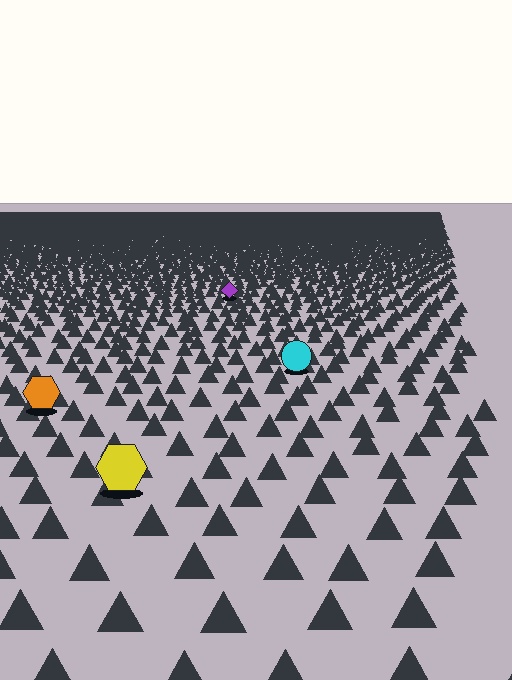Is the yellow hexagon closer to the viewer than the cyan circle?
Yes. The yellow hexagon is closer — you can tell from the texture gradient: the ground texture is coarser near it.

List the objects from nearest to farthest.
From nearest to farthest: the yellow hexagon, the orange hexagon, the cyan circle, the purple diamond.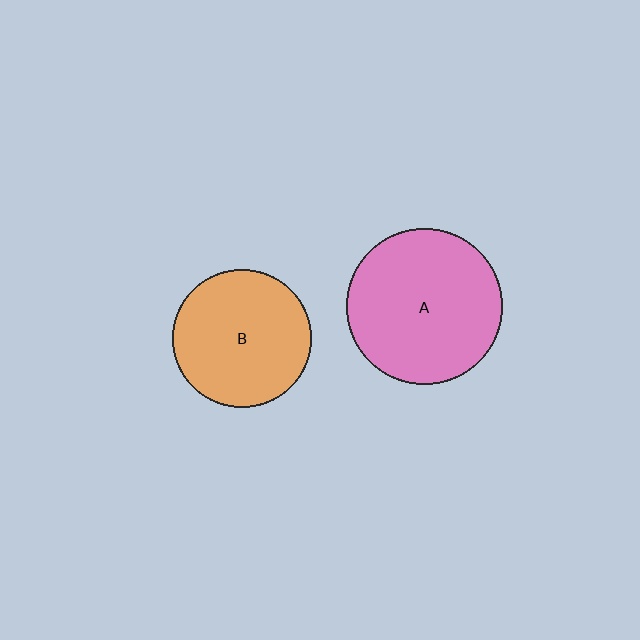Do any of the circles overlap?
No, none of the circles overlap.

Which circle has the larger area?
Circle A (pink).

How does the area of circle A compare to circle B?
Approximately 1.3 times.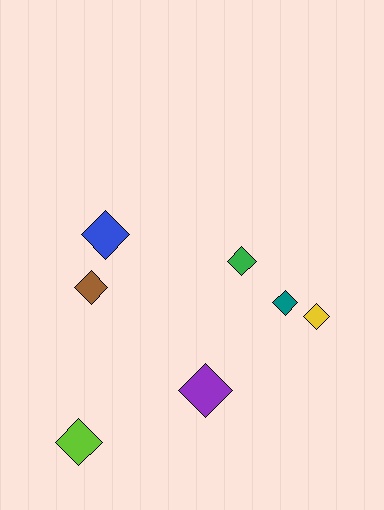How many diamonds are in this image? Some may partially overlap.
There are 7 diamonds.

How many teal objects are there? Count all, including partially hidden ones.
There is 1 teal object.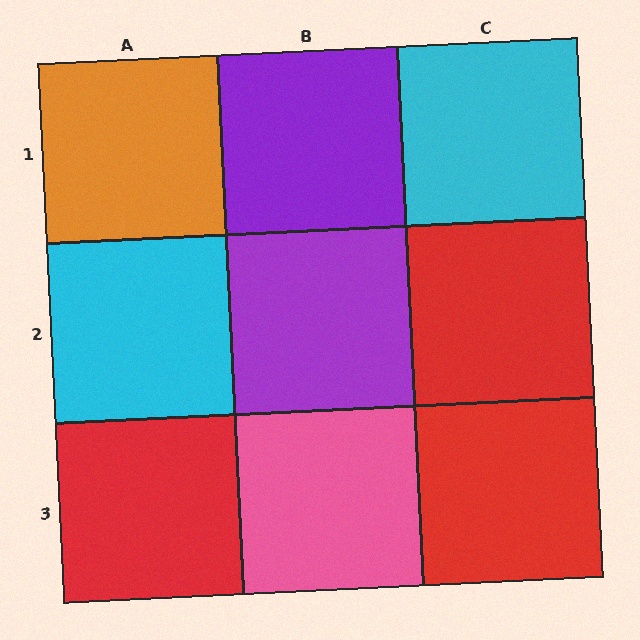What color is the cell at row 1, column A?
Orange.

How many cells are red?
3 cells are red.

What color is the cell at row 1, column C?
Cyan.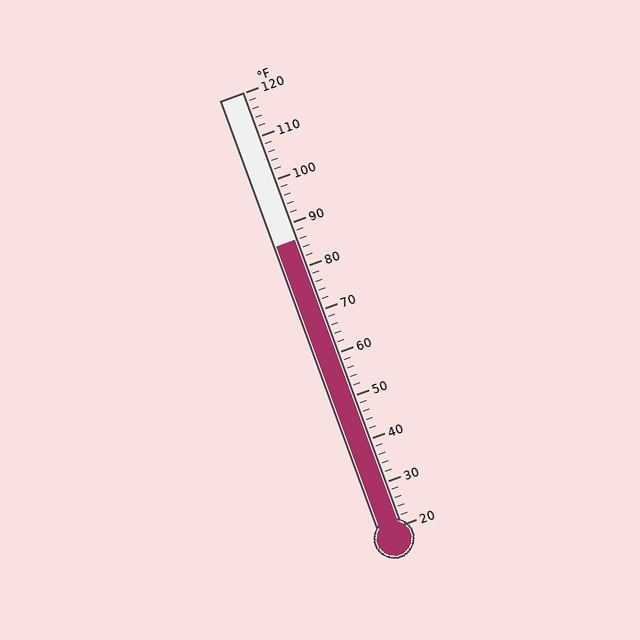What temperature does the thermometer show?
The thermometer shows approximately 86°F.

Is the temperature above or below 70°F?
The temperature is above 70°F.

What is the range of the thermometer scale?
The thermometer scale ranges from 20°F to 120°F.